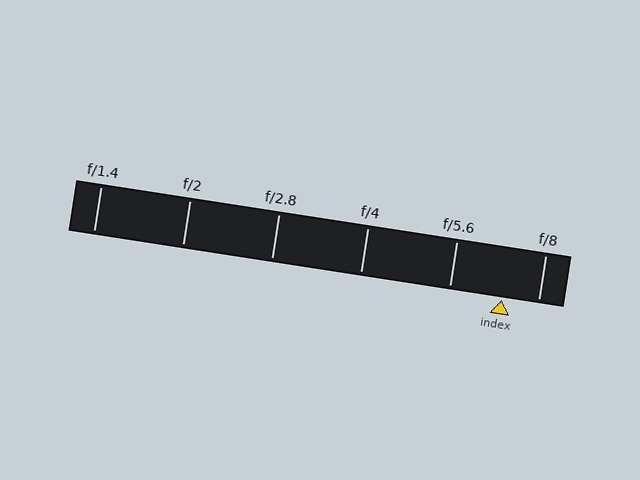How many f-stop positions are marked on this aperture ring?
There are 6 f-stop positions marked.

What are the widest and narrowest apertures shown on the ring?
The widest aperture shown is f/1.4 and the narrowest is f/8.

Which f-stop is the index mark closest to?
The index mark is closest to f/8.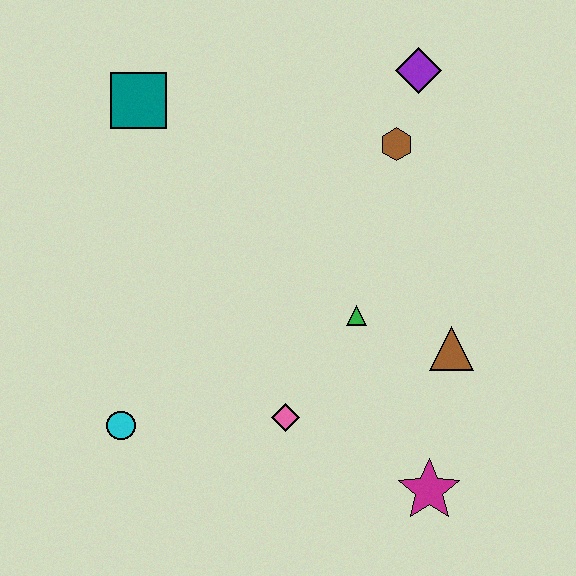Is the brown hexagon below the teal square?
Yes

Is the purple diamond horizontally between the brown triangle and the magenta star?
No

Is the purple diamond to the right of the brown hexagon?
Yes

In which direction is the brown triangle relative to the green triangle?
The brown triangle is to the right of the green triangle.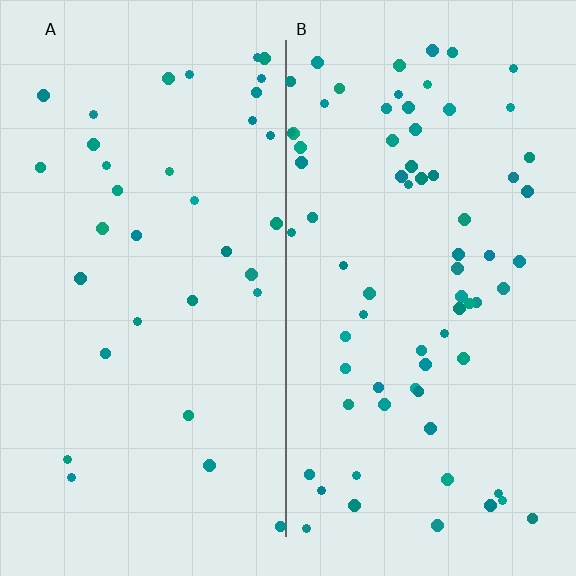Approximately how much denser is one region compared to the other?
Approximately 2.1× — region B over region A.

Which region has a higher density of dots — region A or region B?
B (the right).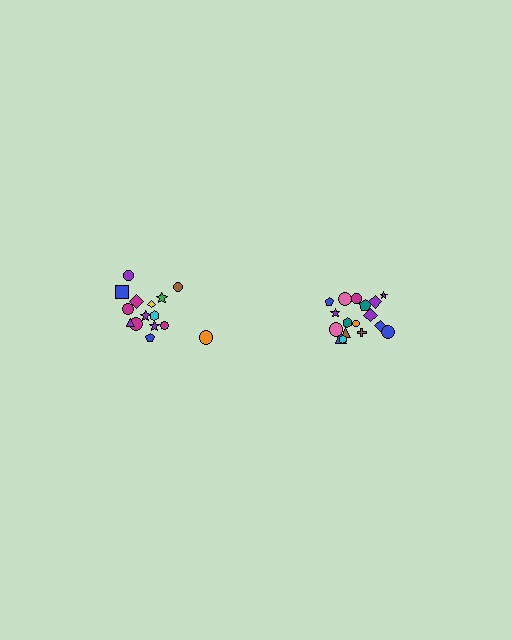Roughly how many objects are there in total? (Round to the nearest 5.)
Roughly 35 objects in total.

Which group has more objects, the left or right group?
The right group.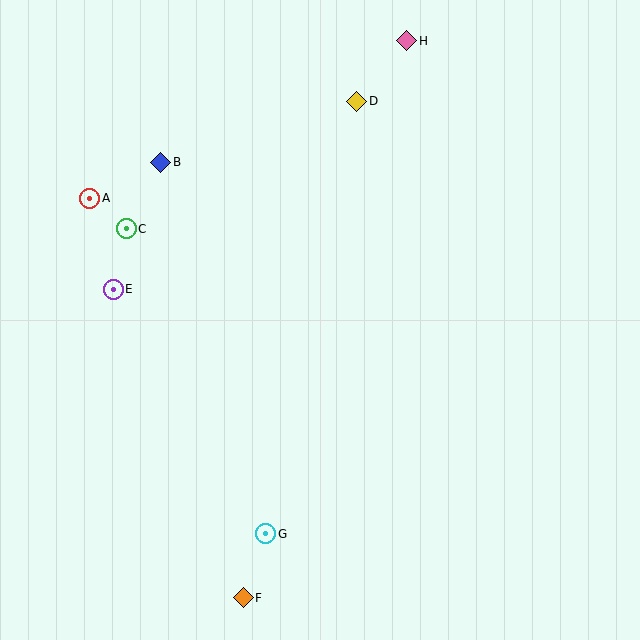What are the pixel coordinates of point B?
Point B is at (161, 162).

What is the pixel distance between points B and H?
The distance between B and H is 275 pixels.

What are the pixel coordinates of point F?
Point F is at (243, 598).